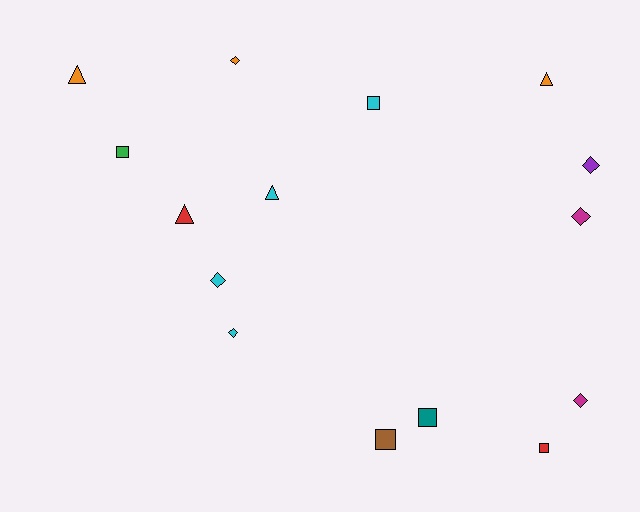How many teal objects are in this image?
There is 1 teal object.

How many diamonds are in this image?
There are 6 diamonds.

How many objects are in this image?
There are 15 objects.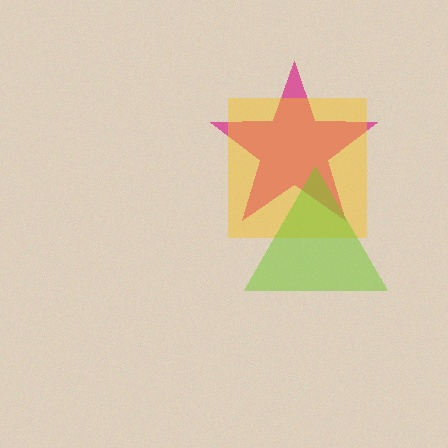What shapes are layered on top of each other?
The layered shapes are: a magenta star, a yellow square, a lime triangle.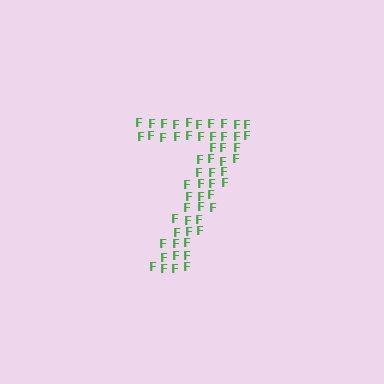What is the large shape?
The large shape is the digit 7.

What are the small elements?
The small elements are letter F's.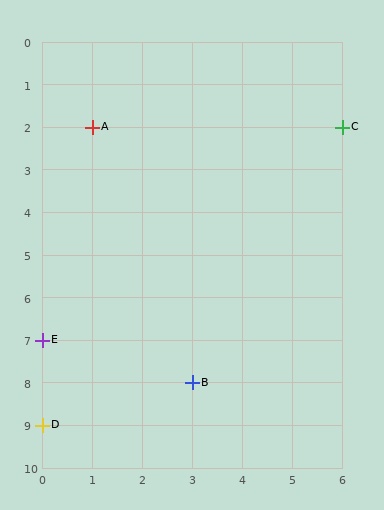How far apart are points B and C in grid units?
Points B and C are 3 columns and 6 rows apart (about 6.7 grid units diagonally).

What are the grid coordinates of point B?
Point B is at grid coordinates (3, 8).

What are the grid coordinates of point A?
Point A is at grid coordinates (1, 2).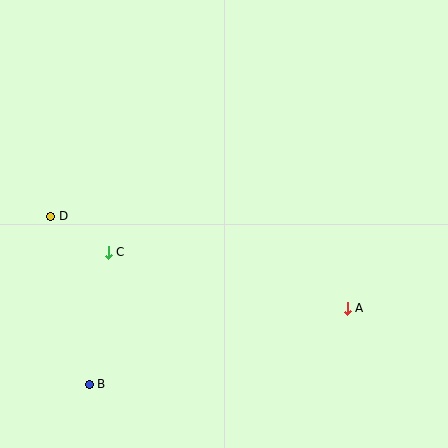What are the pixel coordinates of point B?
Point B is at (89, 384).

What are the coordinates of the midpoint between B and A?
The midpoint between B and A is at (218, 346).